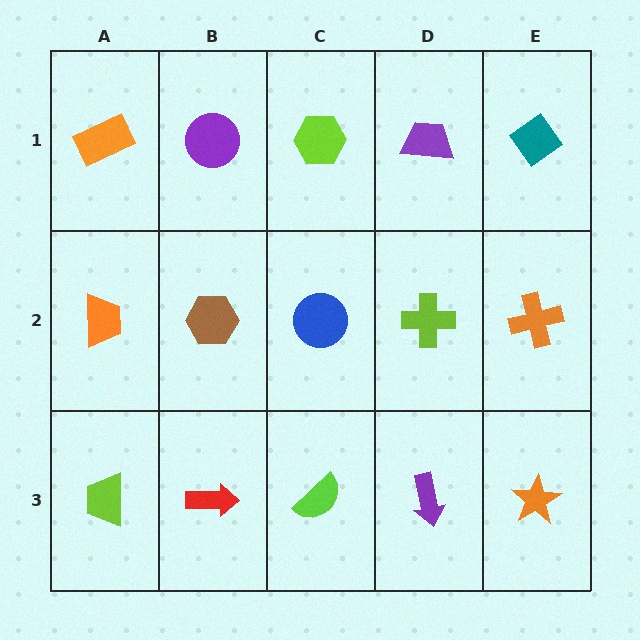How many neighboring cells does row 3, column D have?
3.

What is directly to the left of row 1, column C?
A purple circle.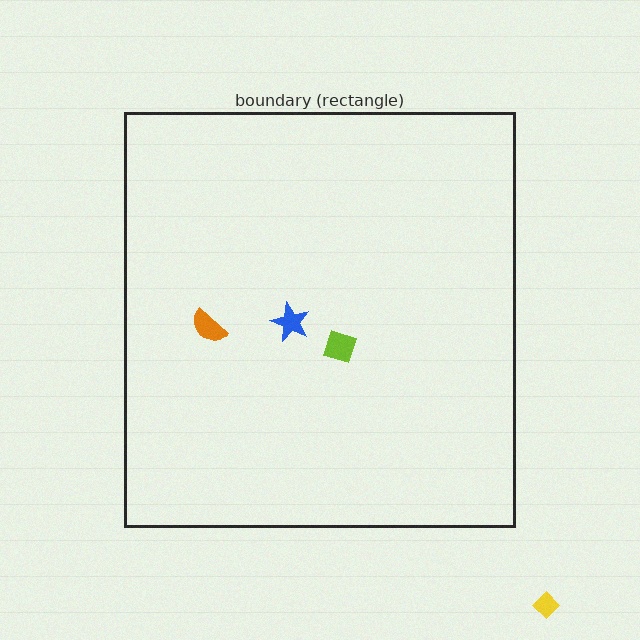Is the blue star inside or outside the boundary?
Inside.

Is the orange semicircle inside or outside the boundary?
Inside.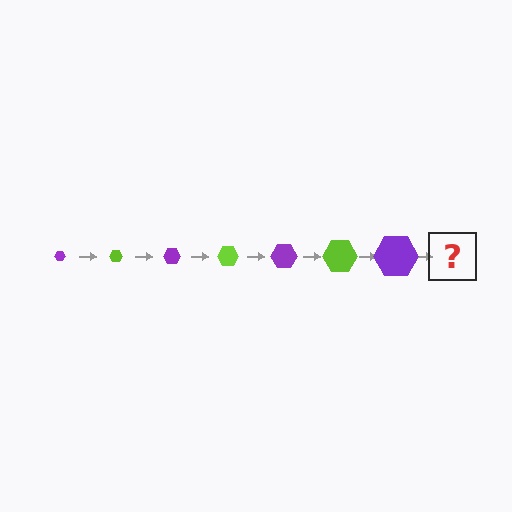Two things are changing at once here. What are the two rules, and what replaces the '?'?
The two rules are that the hexagon grows larger each step and the color cycles through purple and lime. The '?' should be a lime hexagon, larger than the previous one.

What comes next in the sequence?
The next element should be a lime hexagon, larger than the previous one.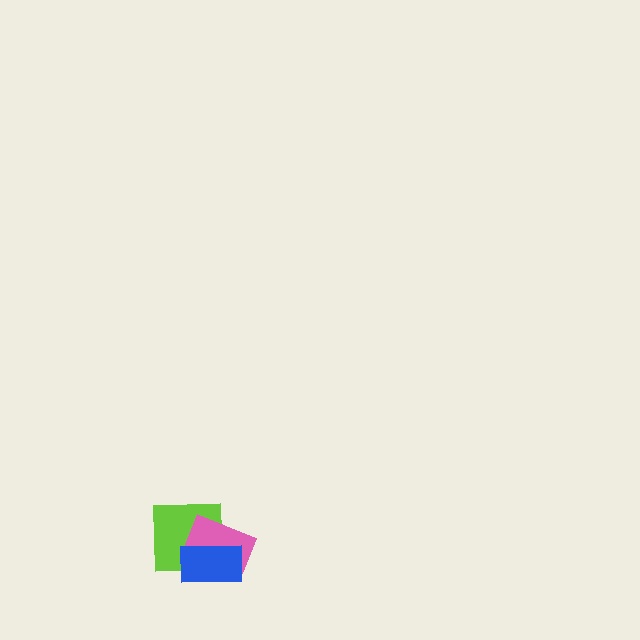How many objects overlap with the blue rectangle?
2 objects overlap with the blue rectangle.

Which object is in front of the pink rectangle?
The blue rectangle is in front of the pink rectangle.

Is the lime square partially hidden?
Yes, it is partially covered by another shape.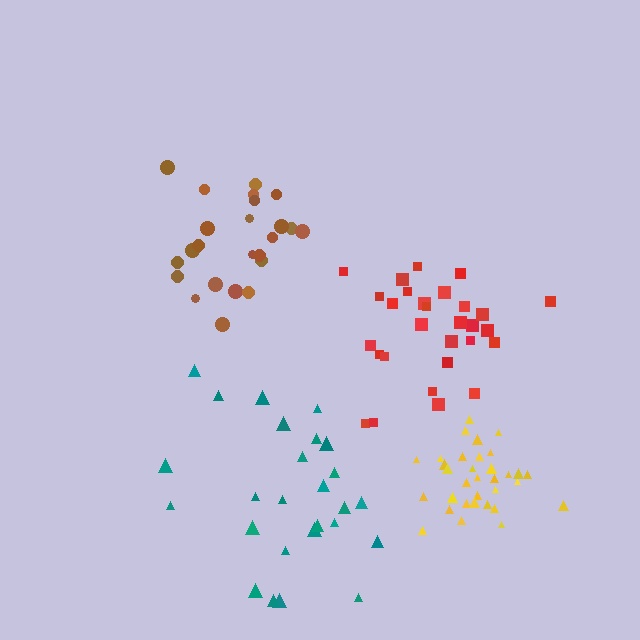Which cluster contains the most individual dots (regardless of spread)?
Yellow (33).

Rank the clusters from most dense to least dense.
yellow, brown, red, teal.